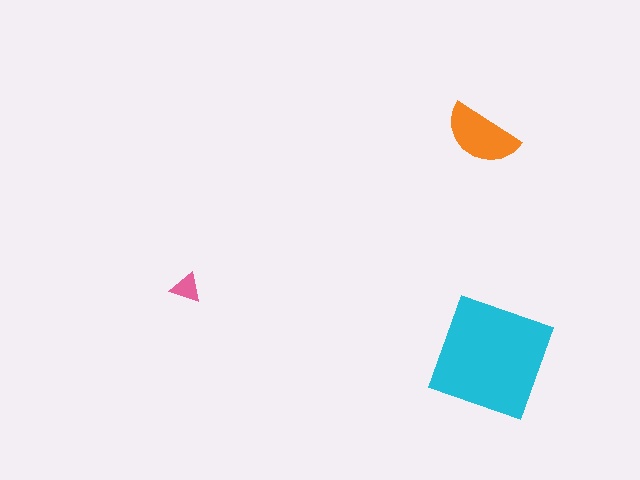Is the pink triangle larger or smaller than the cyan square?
Smaller.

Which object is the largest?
The cyan square.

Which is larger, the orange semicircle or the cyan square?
The cyan square.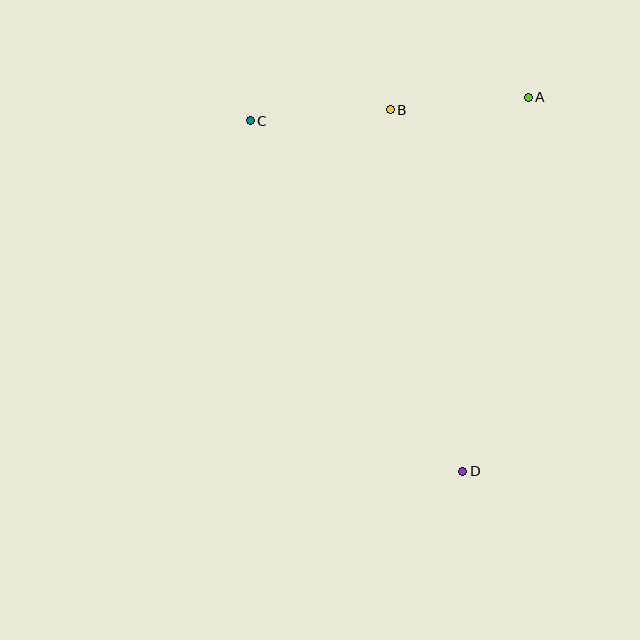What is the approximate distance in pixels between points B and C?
The distance between B and C is approximately 141 pixels.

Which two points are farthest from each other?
Points C and D are farthest from each other.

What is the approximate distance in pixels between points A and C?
The distance between A and C is approximately 279 pixels.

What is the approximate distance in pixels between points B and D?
The distance between B and D is approximately 369 pixels.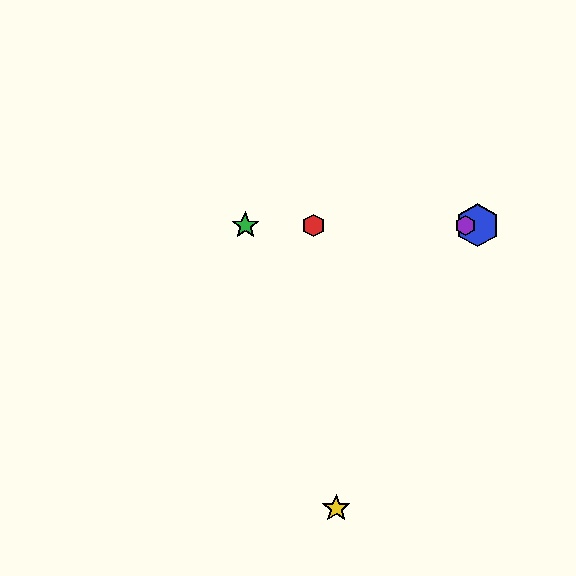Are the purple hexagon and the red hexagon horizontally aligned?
Yes, both are at y≈225.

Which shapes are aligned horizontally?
The red hexagon, the blue hexagon, the green star, the purple hexagon are aligned horizontally.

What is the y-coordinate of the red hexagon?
The red hexagon is at y≈225.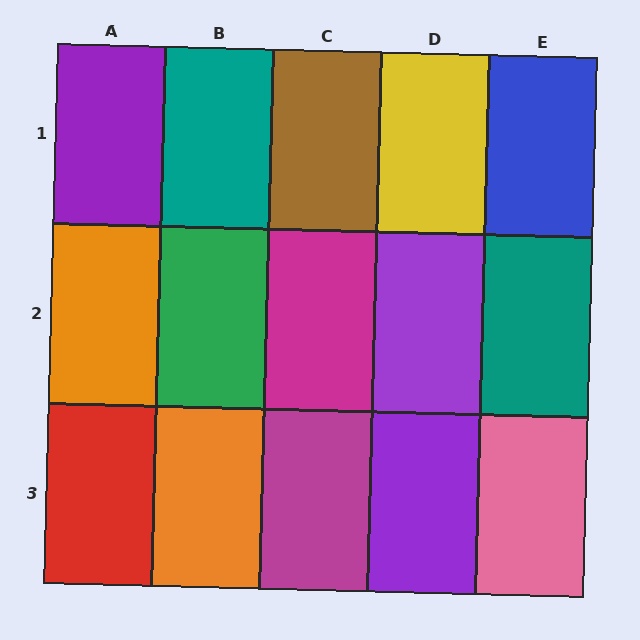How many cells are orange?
2 cells are orange.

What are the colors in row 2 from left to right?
Orange, green, magenta, purple, teal.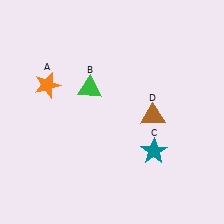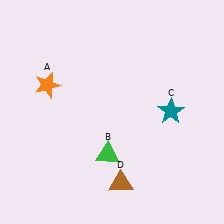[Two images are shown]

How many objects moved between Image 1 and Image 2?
3 objects moved between the two images.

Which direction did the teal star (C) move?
The teal star (C) moved up.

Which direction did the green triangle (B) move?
The green triangle (B) moved down.